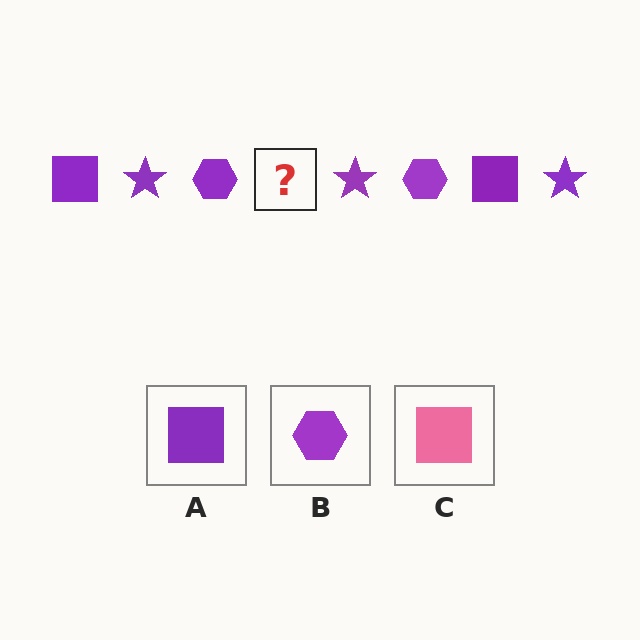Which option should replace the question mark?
Option A.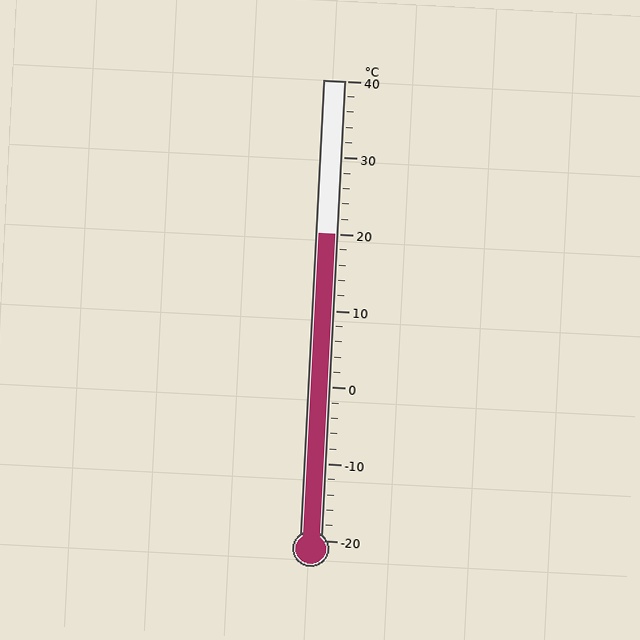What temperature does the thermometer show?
The thermometer shows approximately 20°C.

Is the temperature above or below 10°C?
The temperature is above 10°C.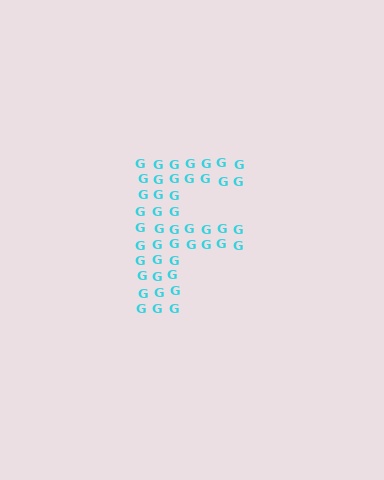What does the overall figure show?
The overall figure shows the letter F.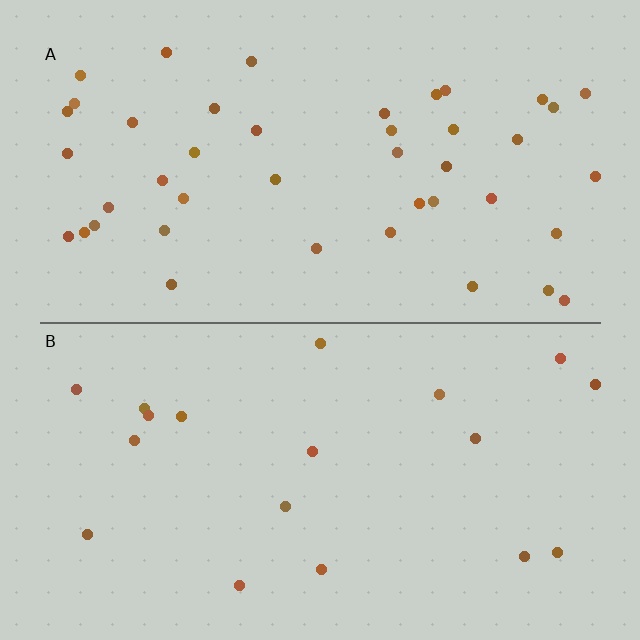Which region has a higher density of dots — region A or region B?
A (the top).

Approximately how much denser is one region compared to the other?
Approximately 2.3× — region A over region B.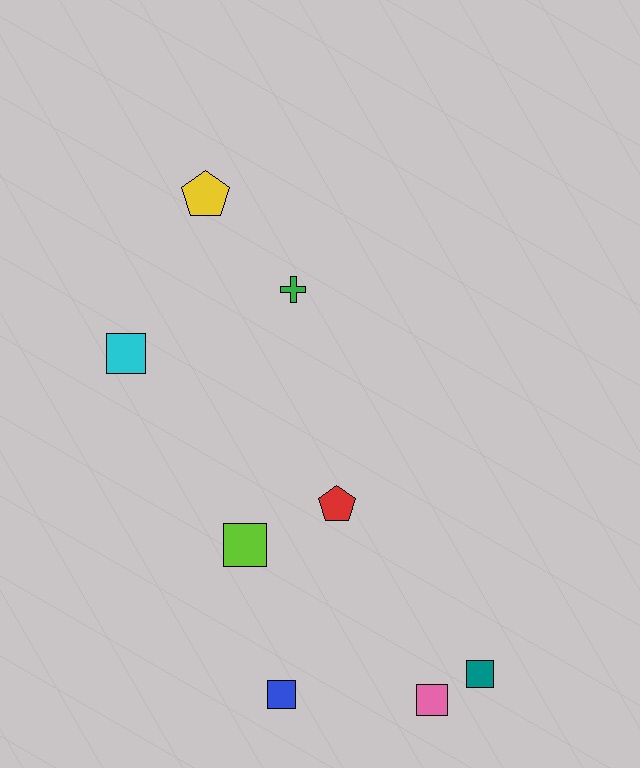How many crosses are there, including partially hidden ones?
There is 1 cross.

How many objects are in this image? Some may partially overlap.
There are 8 objects.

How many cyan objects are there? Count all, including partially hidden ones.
There is 1 cyan object.